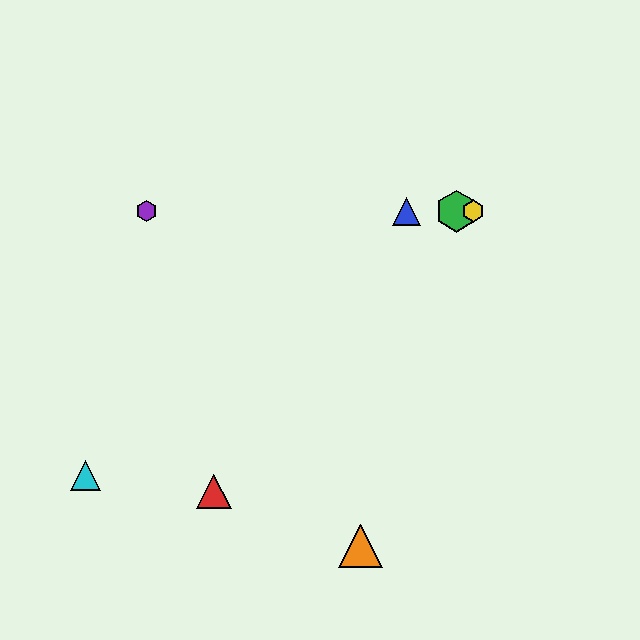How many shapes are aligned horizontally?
4 shapes (the blue triangle, the green hexagon, the yellow hexagon, the purple hexagon) are aligned horizontally.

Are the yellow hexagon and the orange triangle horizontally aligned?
No, the yellow hexagon is at y≈211 and the orange triangle is at y≈546.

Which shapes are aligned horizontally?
The blue triangle, the green hexagon, the yellow hexagon, the purple hexagon are aligned horizontally.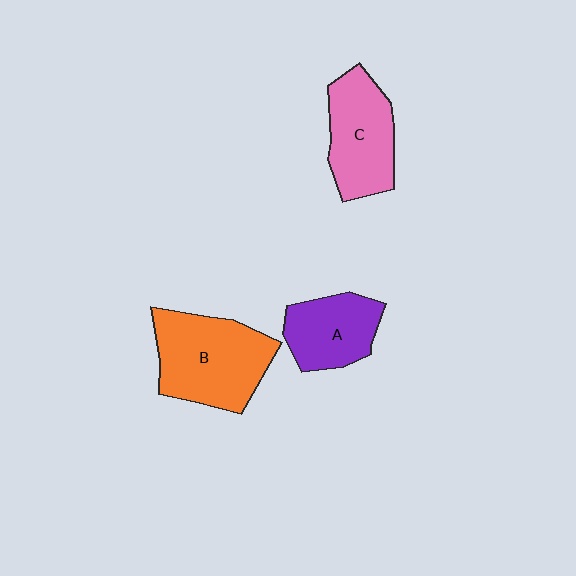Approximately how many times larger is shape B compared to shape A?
Approximately 1.5 times.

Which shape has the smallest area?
Shape A (purple).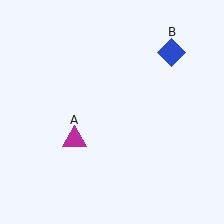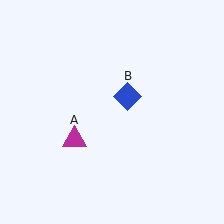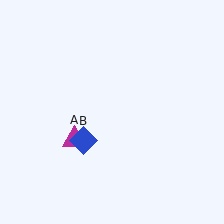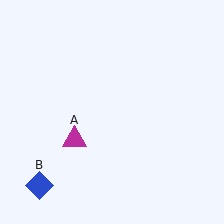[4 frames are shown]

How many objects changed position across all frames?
1 object changed position: blue diamond (object B).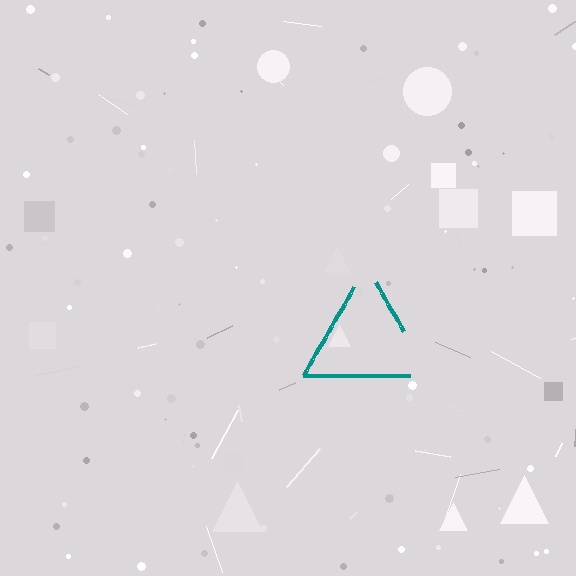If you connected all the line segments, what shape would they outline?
They would outline a triangle.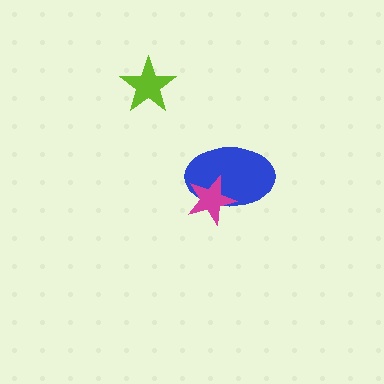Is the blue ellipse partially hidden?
Yes, it is partially covered by another shape.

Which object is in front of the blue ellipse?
The magenta star is in front of the blue ellipse.